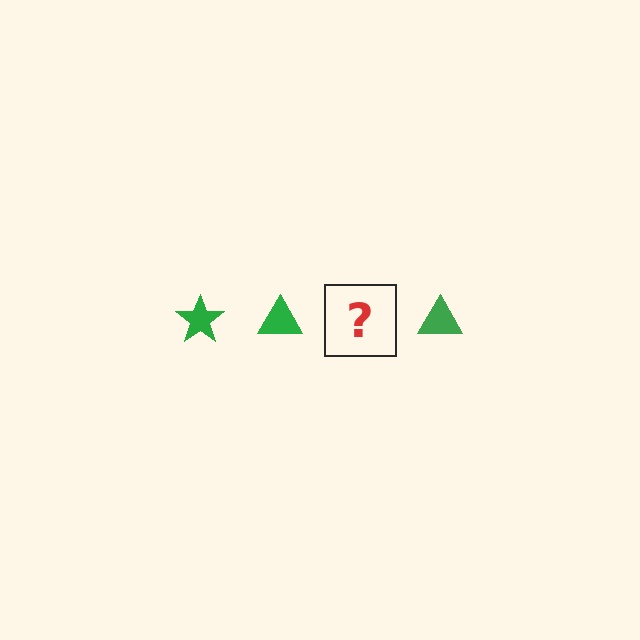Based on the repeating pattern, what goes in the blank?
The blank should be a green star.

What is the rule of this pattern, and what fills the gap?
The rule is that the pattern cycles through star, triangle shapes in green. The gap should be filled with a green star.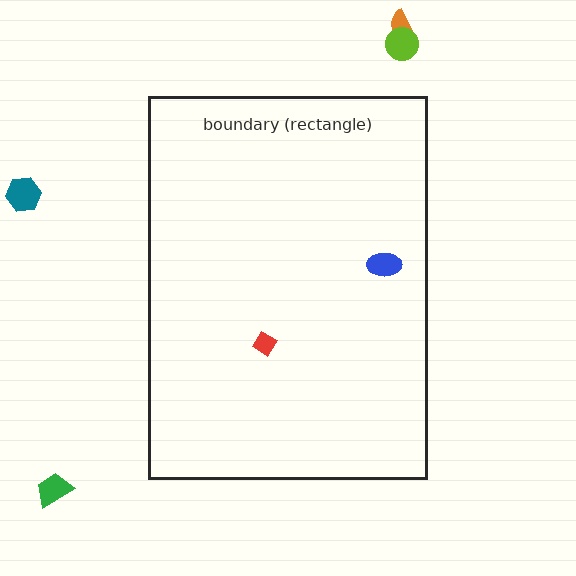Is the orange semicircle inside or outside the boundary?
Outside.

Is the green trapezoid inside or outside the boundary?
Outside.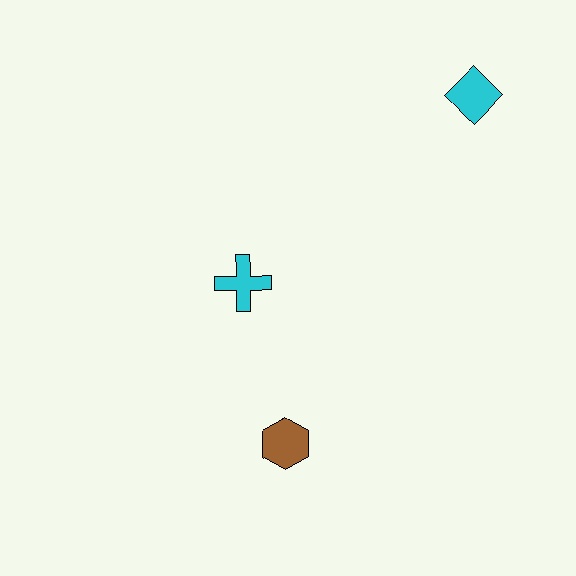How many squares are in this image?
There are no squares.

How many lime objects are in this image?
There are no lime objects.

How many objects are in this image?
There are 3 objects.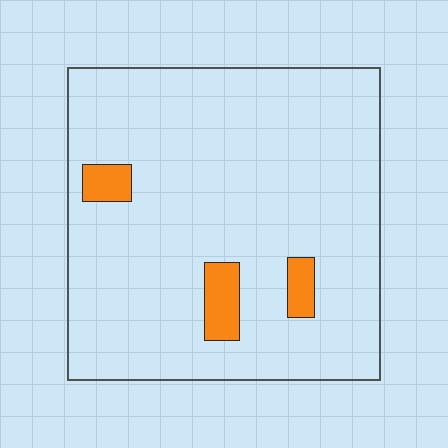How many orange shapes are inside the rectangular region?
3.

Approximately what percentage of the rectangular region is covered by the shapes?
Approximately 5%.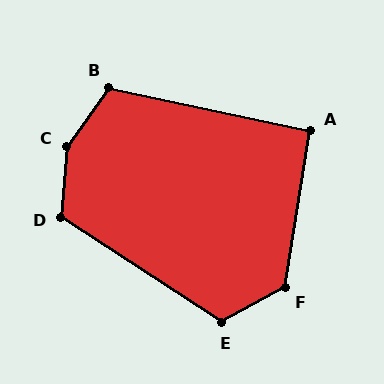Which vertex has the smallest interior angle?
A, at approximately 93 degrees.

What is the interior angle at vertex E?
Approximately 118 degrees (obtuse).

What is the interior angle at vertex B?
Approximately 114 degrees (obtuse).